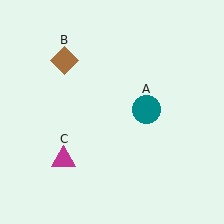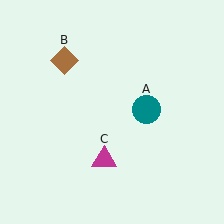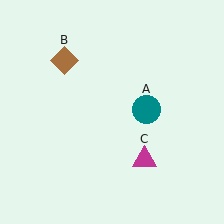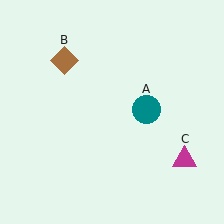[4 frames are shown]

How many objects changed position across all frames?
1 object changed position: magenta triangle (object C).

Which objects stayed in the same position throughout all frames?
Teal circle (object A) and brown diamond (object B) remained stationary.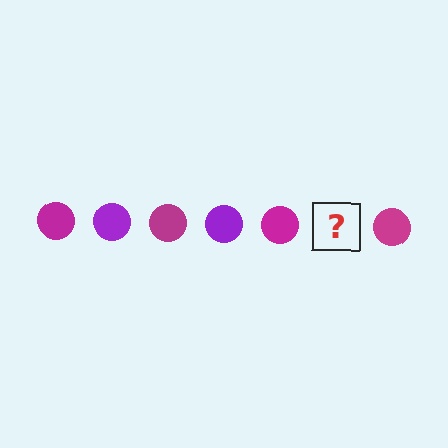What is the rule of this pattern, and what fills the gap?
The rule is that the pattern cycles through magenta, purple circles. The gap should be filled with a purple circle.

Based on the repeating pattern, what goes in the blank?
The blank should be a purple circle.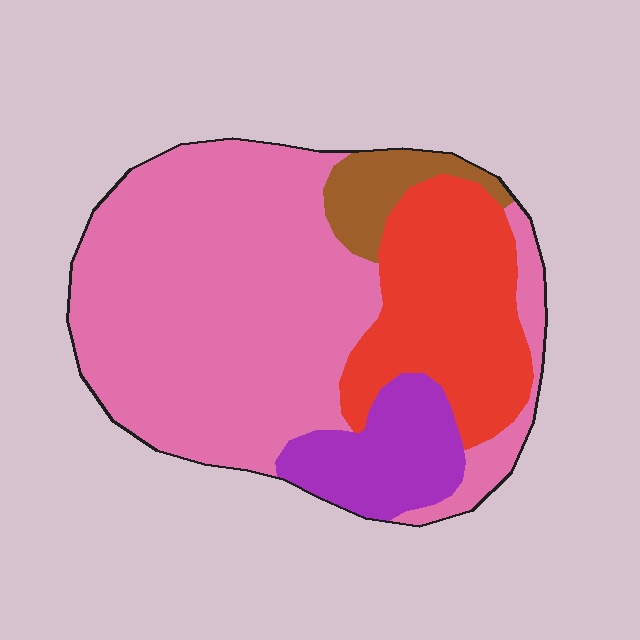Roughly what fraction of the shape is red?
Red covers around 25% of the shape.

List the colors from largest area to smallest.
From largest to smallest: pink, red, purple, brown.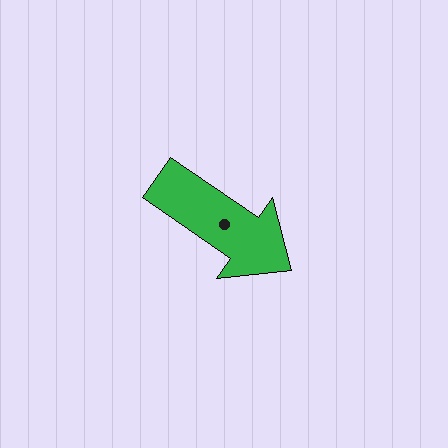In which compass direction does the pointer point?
Southeast.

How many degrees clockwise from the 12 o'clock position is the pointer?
Approximately 125 degrees.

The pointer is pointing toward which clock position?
Roughly 4 o'clock.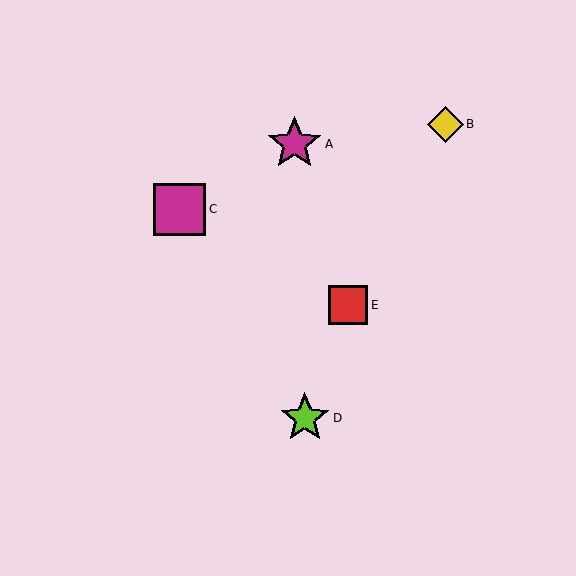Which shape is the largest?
The magenta star (labeled A) is the largest.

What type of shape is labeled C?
Shape C is a magenta square.